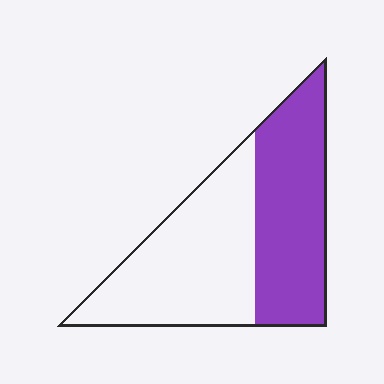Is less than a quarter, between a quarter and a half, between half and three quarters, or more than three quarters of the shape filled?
Between a quarter and a half.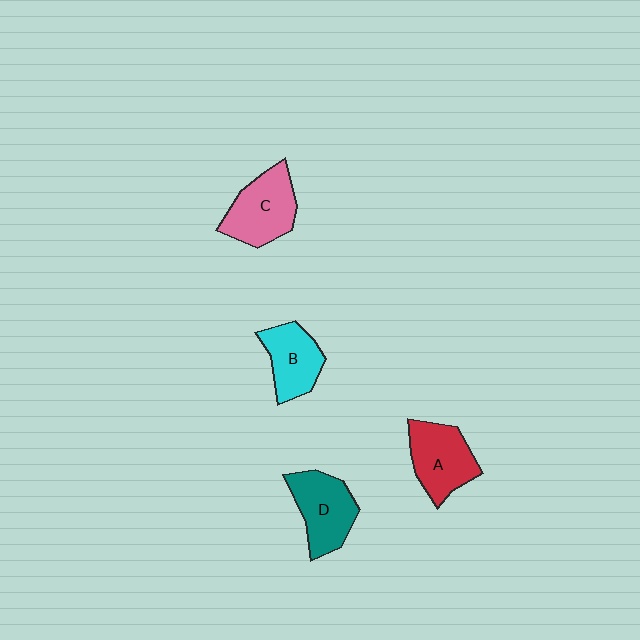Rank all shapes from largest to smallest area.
From largest to smallest: C (pink), A (red), D (teal), B (cyan).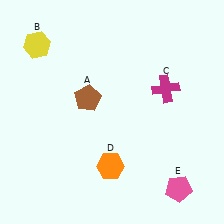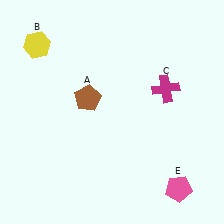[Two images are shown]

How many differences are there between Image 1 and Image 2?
There is 1 difference between the two images.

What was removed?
The orange hexagon (D) was removed in Image 2.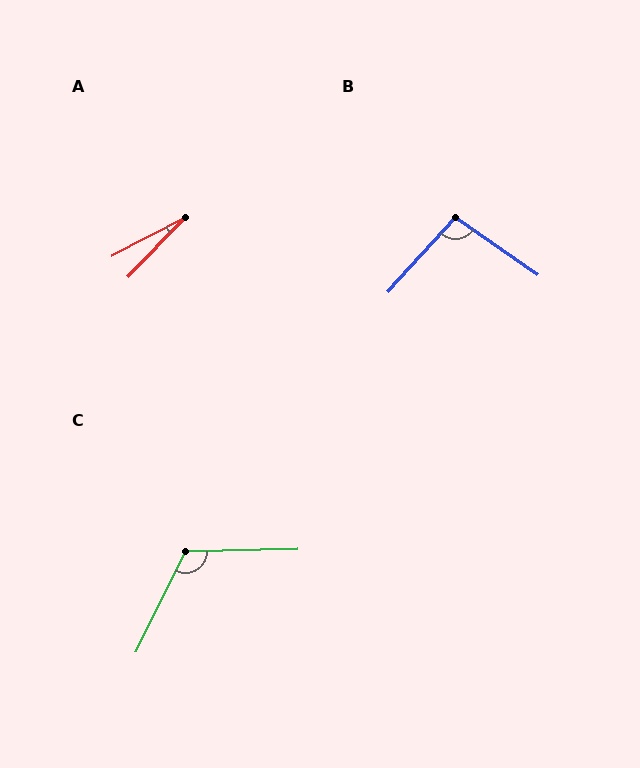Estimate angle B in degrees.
Approximately 97 degrees.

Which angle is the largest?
C, at approximately 118 degrees.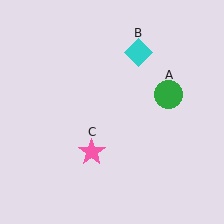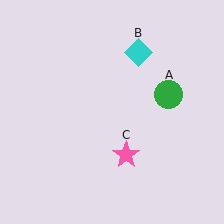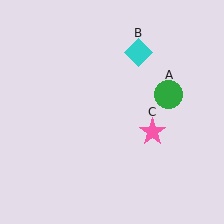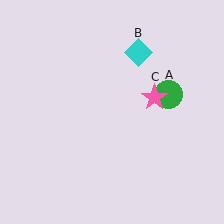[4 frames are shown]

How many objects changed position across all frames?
1 object changed position: pink star (object C).